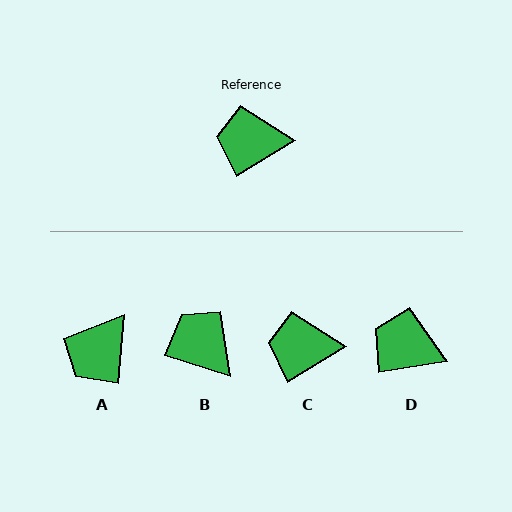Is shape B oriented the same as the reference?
No, it is off by about 49 degrees.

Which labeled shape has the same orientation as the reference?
C.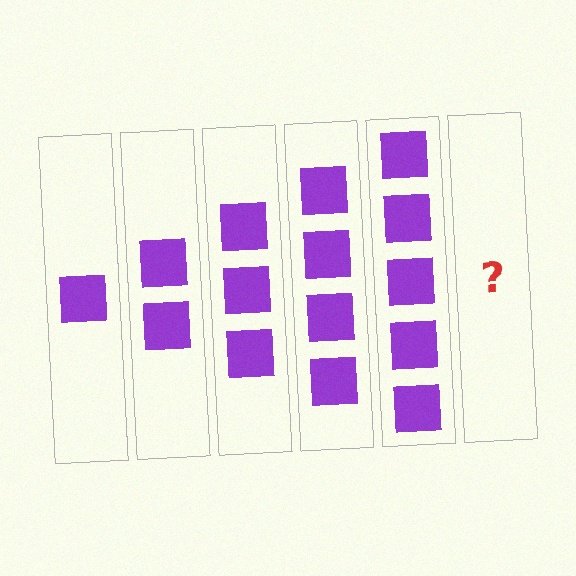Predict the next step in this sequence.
The next step is 6 squares.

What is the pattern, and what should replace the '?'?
The pattern is that each step adds one more square. The '?' should be 6 squares.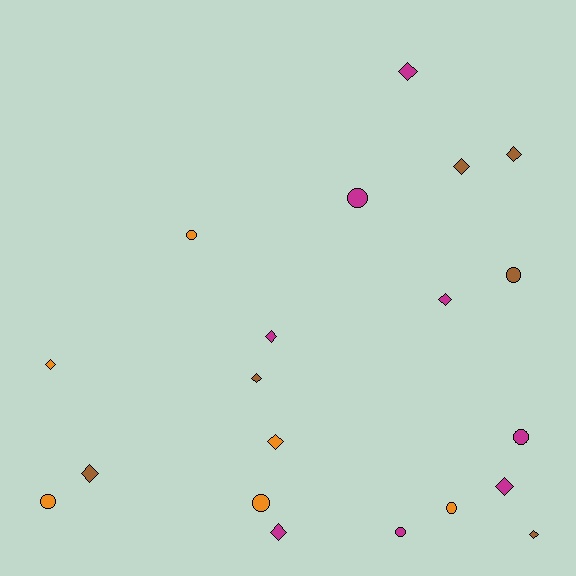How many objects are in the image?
There are 20 objects.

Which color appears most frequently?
Magenta, with 8 objects.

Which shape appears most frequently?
Diamond, with 12 objects.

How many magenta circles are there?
There are 3 magenta circles.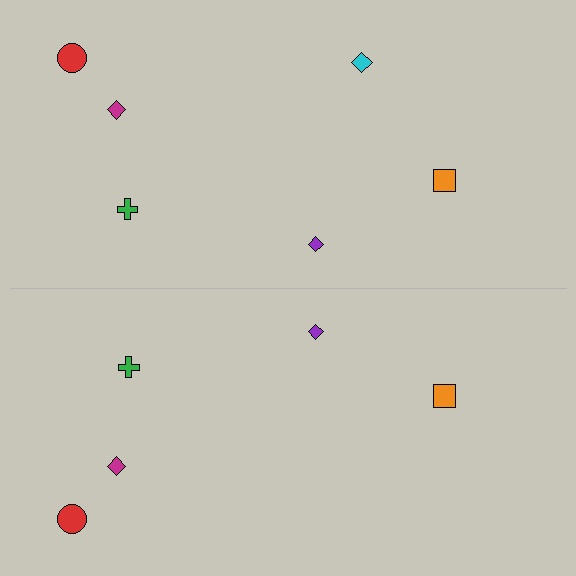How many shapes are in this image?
There are 11 shapes in this image.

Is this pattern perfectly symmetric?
No, the pattern is not perfectly symmetric. A cyan diamond is missing from the bottom side.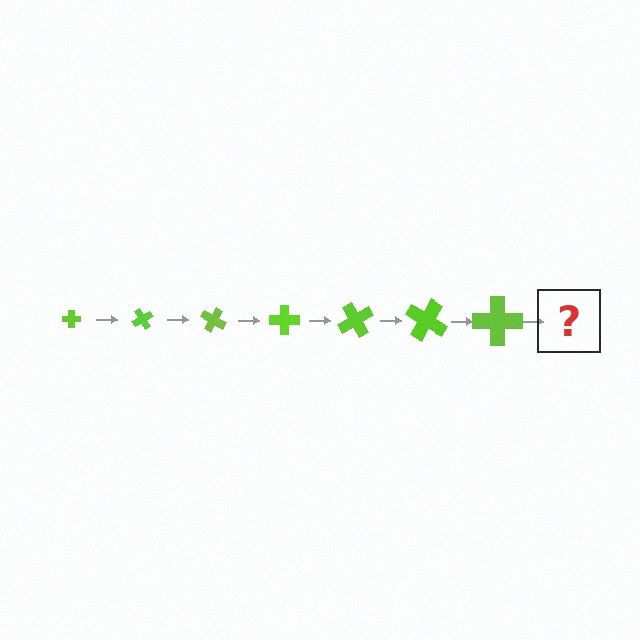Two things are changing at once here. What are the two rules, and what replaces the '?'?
The two rules are that the cross grows larger each step and it rotates 60 degrees each step. The '?' should be a cross, larger than the previous one and rotated 420 degrees from the start.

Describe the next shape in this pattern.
It should be a cross, larger than the previous one and rotated 420 degrees from the start.